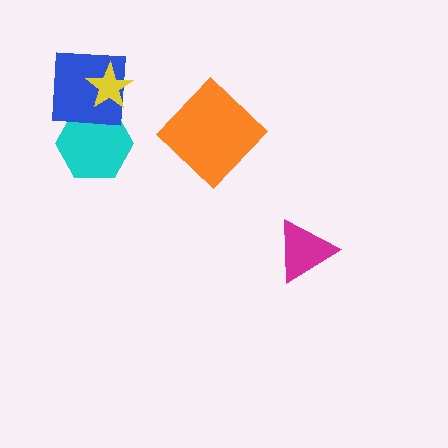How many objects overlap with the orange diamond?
0 objects overlap with the orange diamond.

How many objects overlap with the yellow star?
2 objects overlap with the yellow star.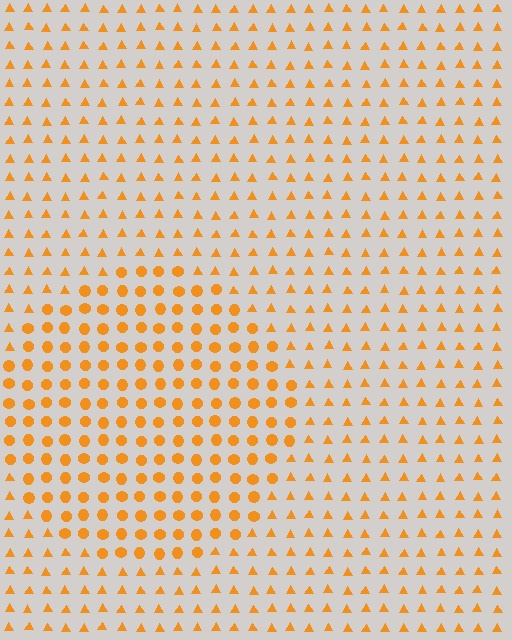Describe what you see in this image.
The image is filled with small orange elements arranged in a uniform grid. A circle-shaped region contains circles, while the surrounding area contains triangles. The boundary is defined purely by the change in element shape.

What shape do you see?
I see a circle.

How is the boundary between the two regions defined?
The boundary is defined by a change in element shape: circles inside vs. triangles outside. All elements share the same color and spacing.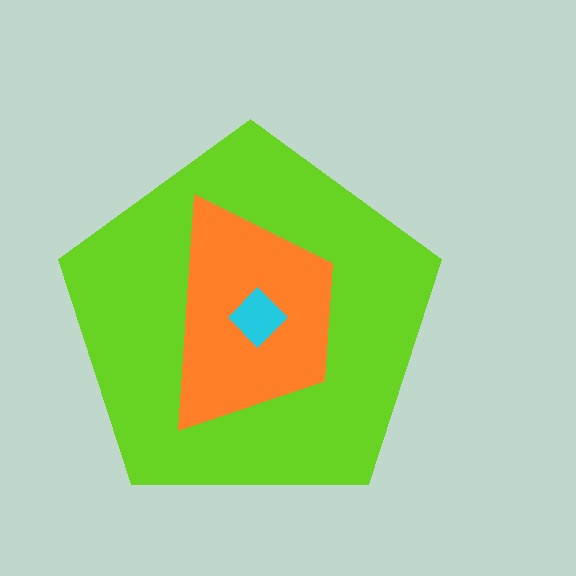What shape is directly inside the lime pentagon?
The orange trapezoid.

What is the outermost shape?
The lime pentagon.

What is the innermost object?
The cyan diamond.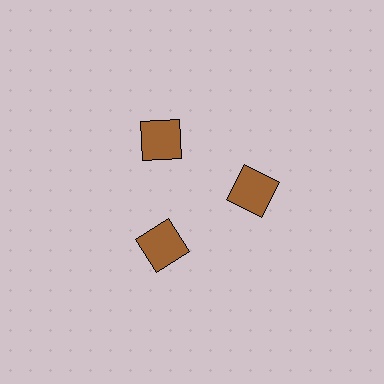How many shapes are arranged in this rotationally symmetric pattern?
There are 3 shapes, arranged in 3 groups of 1.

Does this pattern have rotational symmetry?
Yes, this pattern has 3-fold rotational symmetry. It looks the same after rotating 120 degrees around the center.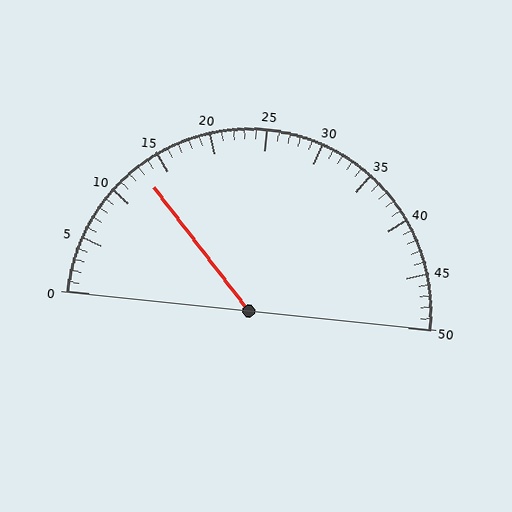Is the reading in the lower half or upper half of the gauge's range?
The reading is in the lower half of the range (0 to 50).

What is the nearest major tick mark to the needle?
The nearest major tick mark is 15.